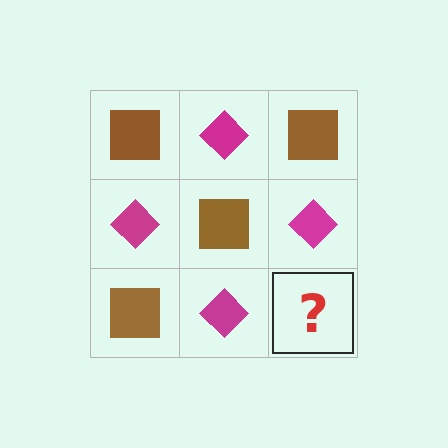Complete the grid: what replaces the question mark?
The question mark should be replaced with a brown square.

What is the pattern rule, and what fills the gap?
The rule is that it alternates brown square and magenta diamond in a checkerboard pattern. The gap should be filled with a brown square.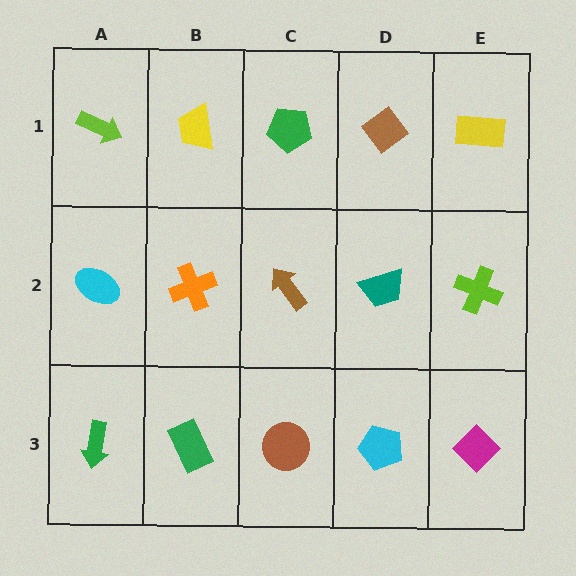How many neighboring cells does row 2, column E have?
3.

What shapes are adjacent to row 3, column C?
A brown arrow (row 2, column C), a green rectangle (row 3, column B), a cyan pentagon (row 3, column D).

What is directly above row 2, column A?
A lime arrow.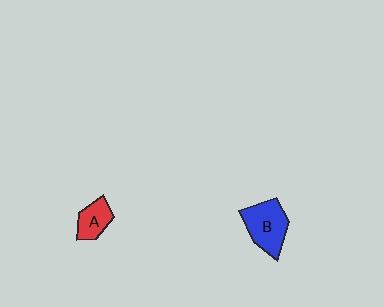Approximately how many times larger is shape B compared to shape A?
Approximately 1.7 times.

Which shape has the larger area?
Shape B (blue).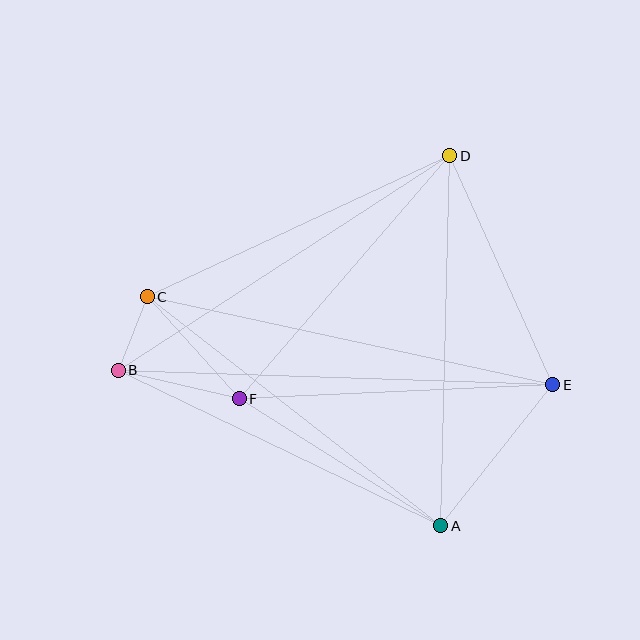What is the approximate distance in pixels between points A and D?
The distance between A and D is approximately 370 pixels.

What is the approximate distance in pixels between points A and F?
The distance between A and F is approximately 238 pixels.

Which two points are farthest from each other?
Points B and E are farthest from each other.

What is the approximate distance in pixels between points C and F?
The distance between C and F is approximately 137 pixels.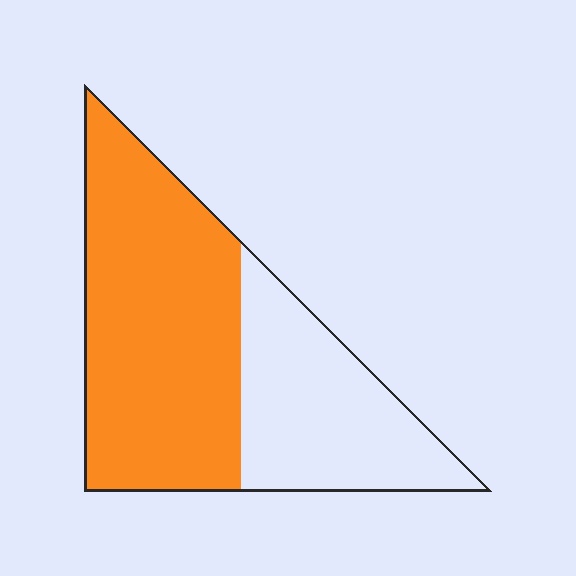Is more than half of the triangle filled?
Yes.